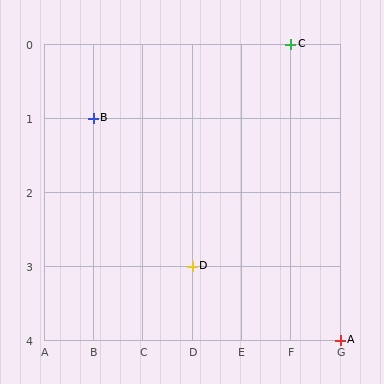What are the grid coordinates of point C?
Point C is at grid coordinates (F, 0).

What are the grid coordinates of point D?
Point D is at grid coordinates (D, 3).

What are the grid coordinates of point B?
Point B is at grid coordinates (B, 1).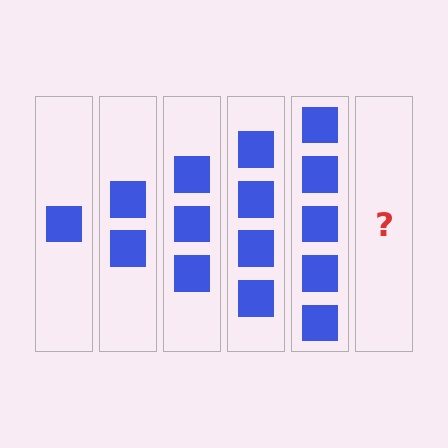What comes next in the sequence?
The next element should be 6 squares.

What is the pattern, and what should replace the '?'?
The pattern is that each step adds one more square. The '?' should be 6 squares.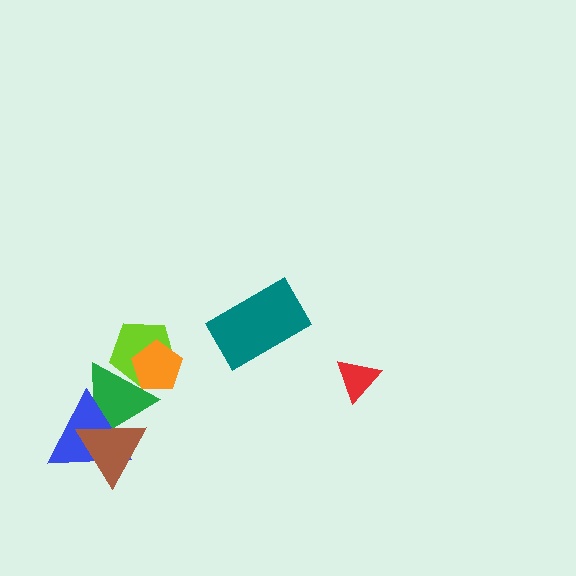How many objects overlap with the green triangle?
4 objects overlap with the green triangle.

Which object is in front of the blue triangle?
The brown triangle is in front of the blue triangle.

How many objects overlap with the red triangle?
0 objects overlap with the red triangle.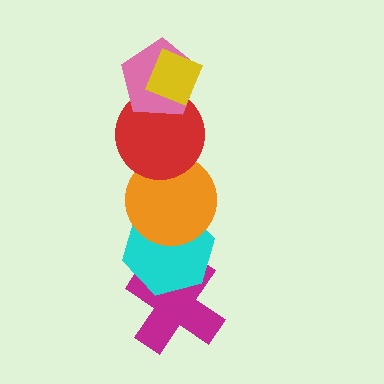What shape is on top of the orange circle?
The red circle is on top of the orange circle.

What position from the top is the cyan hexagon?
The cyan hexagon is 5th from the top.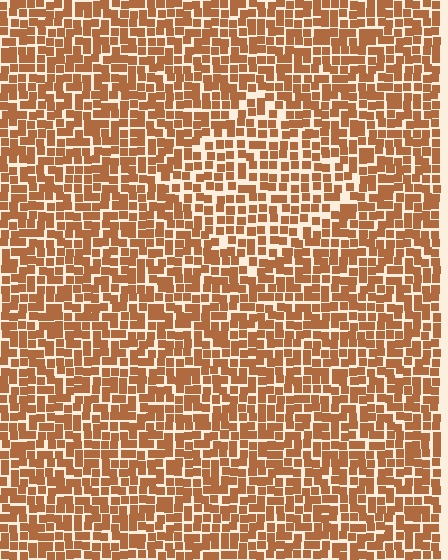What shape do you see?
I see a diamond.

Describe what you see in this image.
The image contains small brown elements arranged at two different densities. A diamond-shaped region is visible where the elements are less densely packed than the surrounding area.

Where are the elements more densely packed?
The elements are more densely packed outside the diamond boundary.